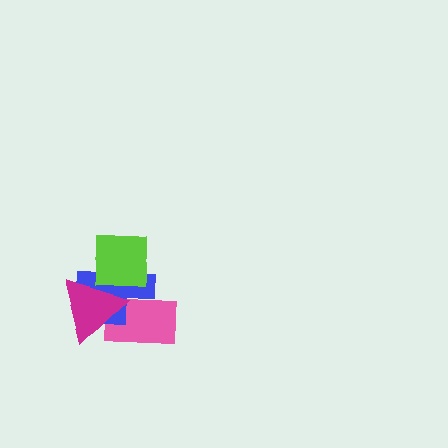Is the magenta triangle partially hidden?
Yes, it is partially covered by another shape.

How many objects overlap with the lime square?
2 objects overlap with the lime square.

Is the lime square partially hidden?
No, no other shape covers it.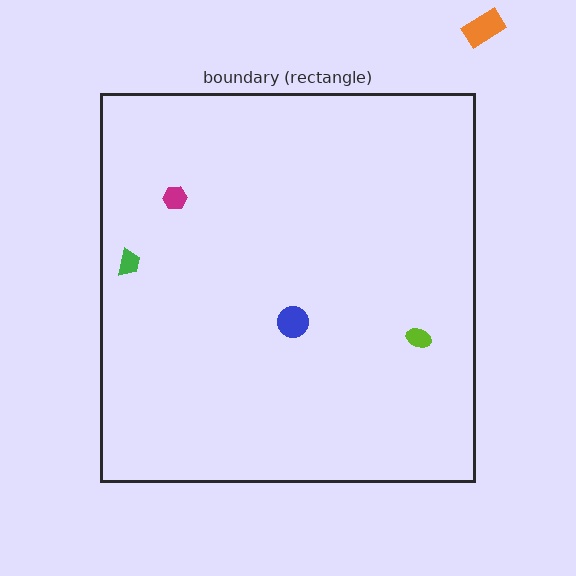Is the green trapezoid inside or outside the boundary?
Inside.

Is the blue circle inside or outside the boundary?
Inside.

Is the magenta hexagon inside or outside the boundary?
Inside.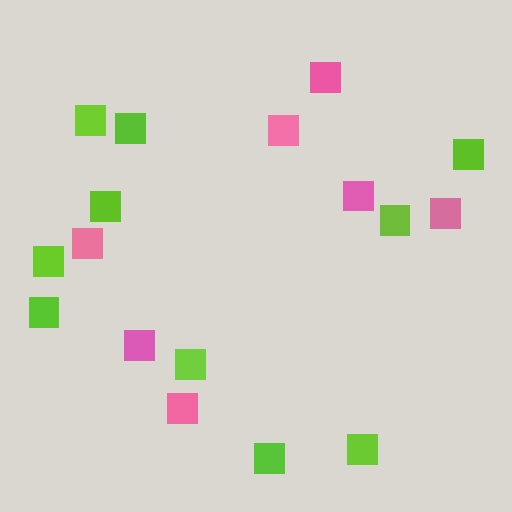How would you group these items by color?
There are 2 groups: one group of pink squares (7) and one group of lime squares (10).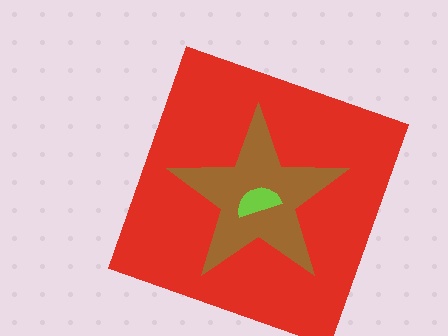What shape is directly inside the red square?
The brown star.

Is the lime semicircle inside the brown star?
Yes.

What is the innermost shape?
The lime semicircle.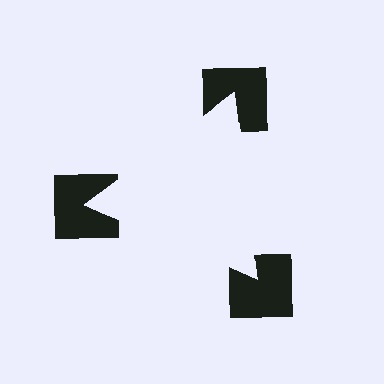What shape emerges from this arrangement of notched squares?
An illusory triangle — its edges are inferred from the aligned wedge cuts in the notched squares, not physically drawn.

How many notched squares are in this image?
There are 3 — one at each vertex of the illusory triangle.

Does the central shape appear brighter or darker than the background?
It typically appears slightly brighter than the background, even though no actual brightness change is drawn.